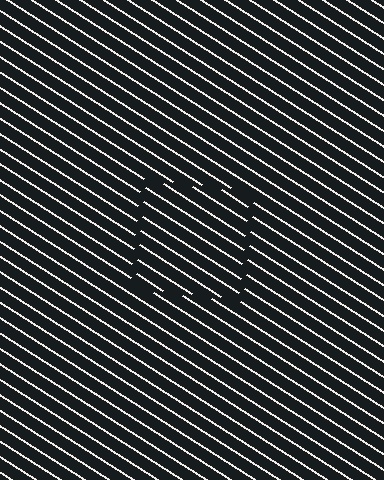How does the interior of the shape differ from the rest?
The interior of the shape contains the same grating, shifted by half a period — the contour is defined by the phase discontinuity where line-ends from the inner and outer gratings abut.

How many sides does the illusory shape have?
4 sides — the line-ends trace a square.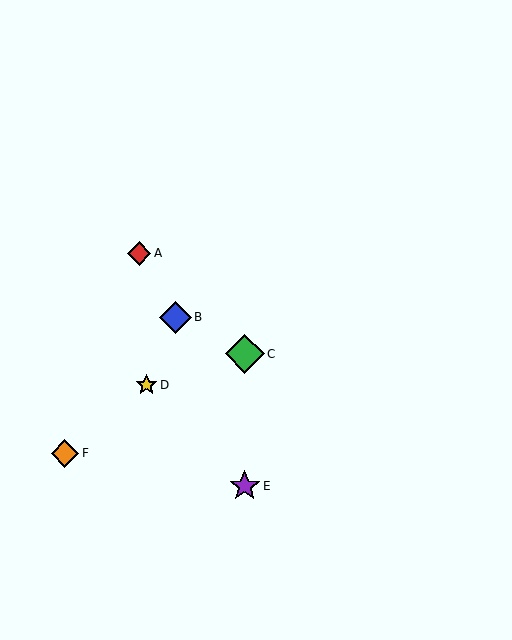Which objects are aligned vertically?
Objects C, E are aligned vertically.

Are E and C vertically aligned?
Yes, both are at x≈245.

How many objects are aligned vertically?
2 objects (C, E) are aligned vertically.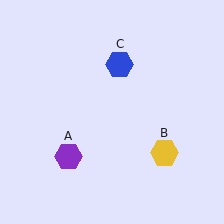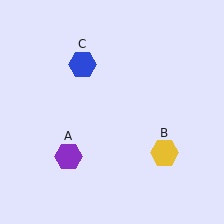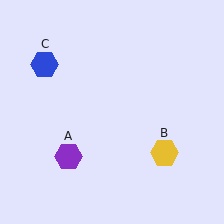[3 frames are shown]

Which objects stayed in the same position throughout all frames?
Purple hexagon (object A) and yellow hexagon (object B) remained stationary.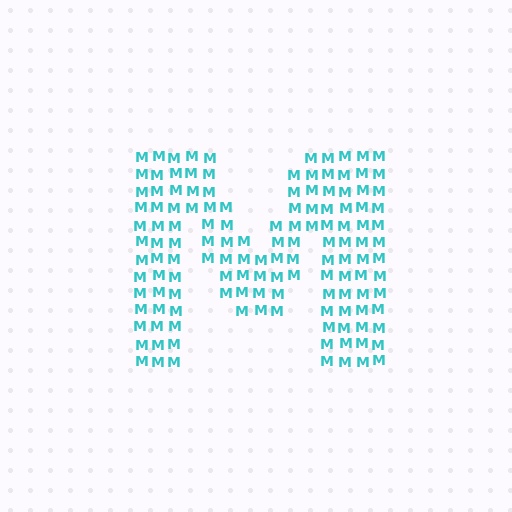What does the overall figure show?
The overall figure shows the letter M.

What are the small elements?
The small elements are letter M's.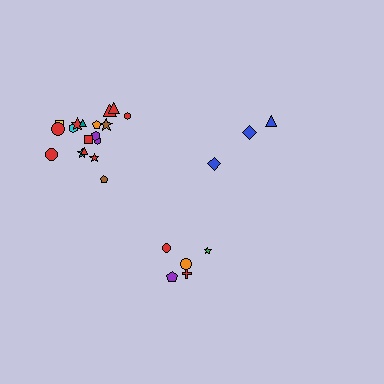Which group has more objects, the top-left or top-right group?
The top-left group.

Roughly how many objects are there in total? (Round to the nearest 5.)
Roughly 25 objects in total.